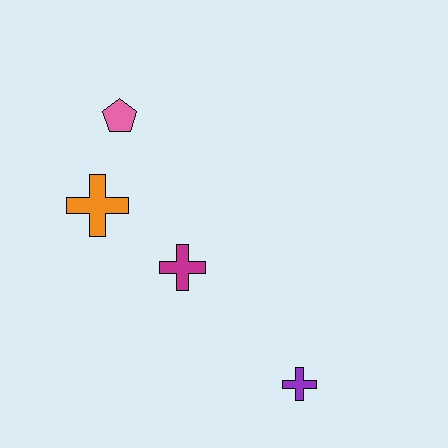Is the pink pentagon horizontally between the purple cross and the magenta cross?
No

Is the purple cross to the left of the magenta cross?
No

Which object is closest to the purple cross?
The magenta cross is closest to the purple cross.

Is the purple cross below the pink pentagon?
Yes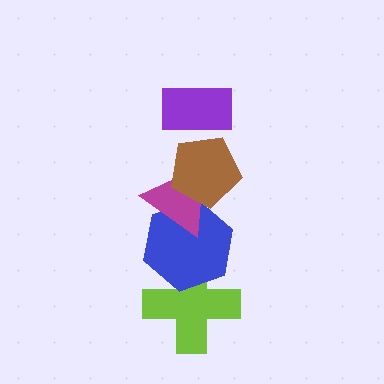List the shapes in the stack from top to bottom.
From top to bottom: the purple rectangle, the brown pentagon, the magenta triangle, the blue hexagon, the lime cross.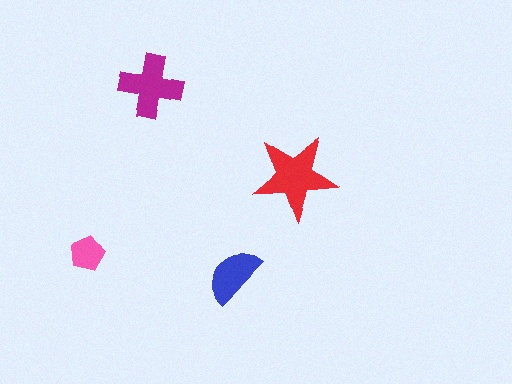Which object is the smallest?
The pink pentagon.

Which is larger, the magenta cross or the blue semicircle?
The magenta cross.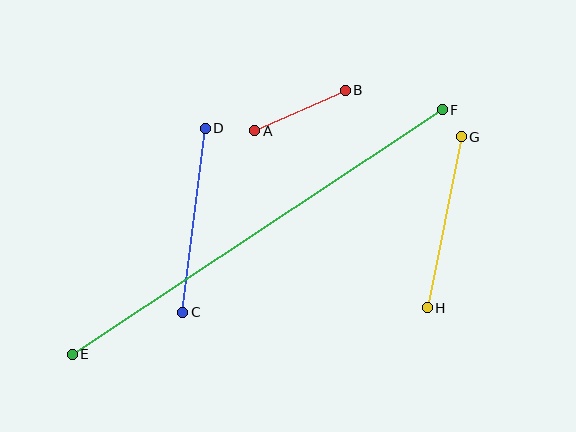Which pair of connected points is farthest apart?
Points E and F are farthest apart.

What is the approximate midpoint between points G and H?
The midpoint is at approximately (444, 222) pixels.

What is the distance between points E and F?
The distance is approximately 443 pixels.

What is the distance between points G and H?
The distance is approximately 174 pixels.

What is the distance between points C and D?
The distance is approximately 185 pixels.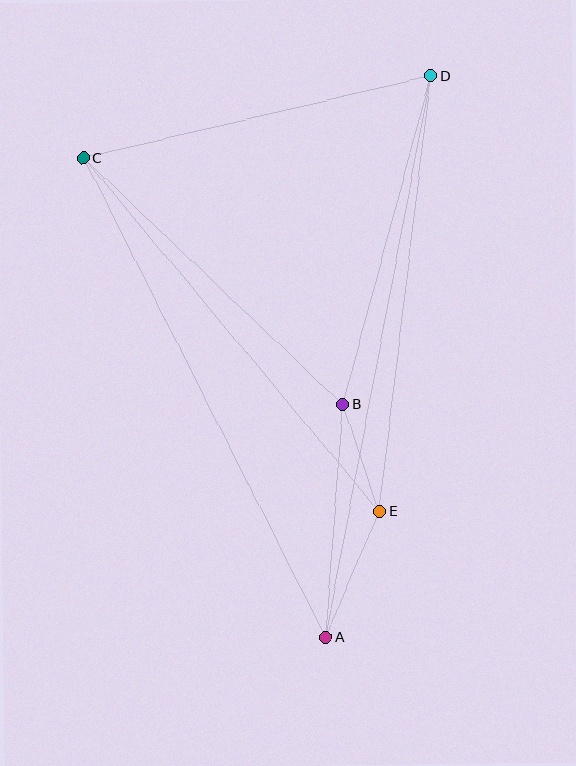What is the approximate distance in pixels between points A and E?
The distance between A and E is approximately 137 pixels.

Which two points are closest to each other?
Points B and E are closest to each other.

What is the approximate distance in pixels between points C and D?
The distance between C and D is approximately 357 pixels.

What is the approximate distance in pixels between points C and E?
The distance between C and E is approximately 460 pixels.